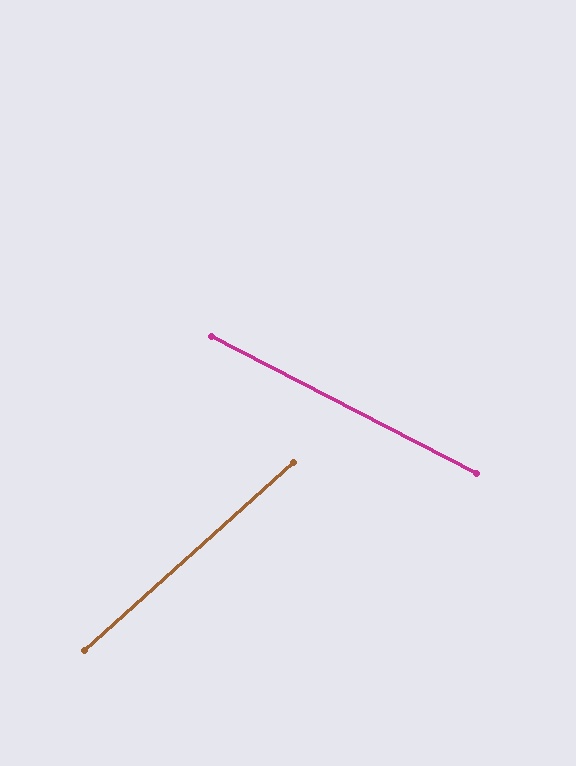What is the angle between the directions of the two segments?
Approximately 69 degrees.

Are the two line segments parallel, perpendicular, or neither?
Neither parallel nor perpendicular — they differ by about 69°.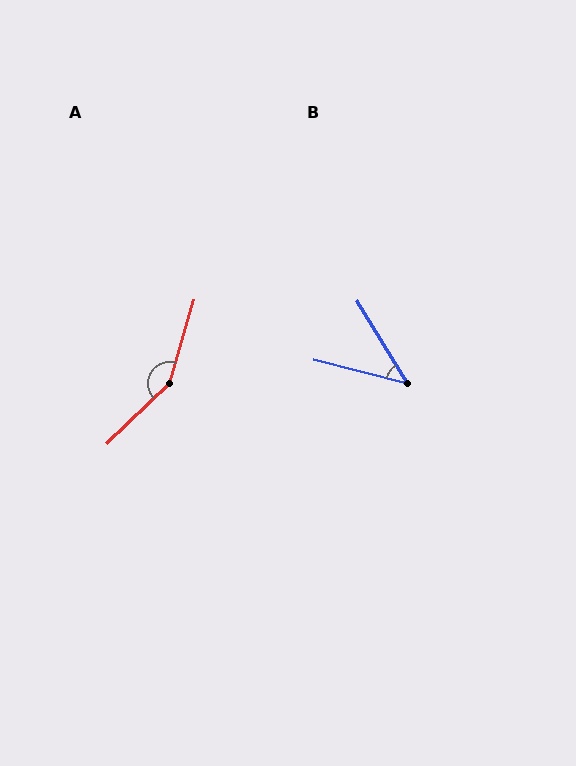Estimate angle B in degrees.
Approximately 44 degrees.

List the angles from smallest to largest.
B (44°), A (150°).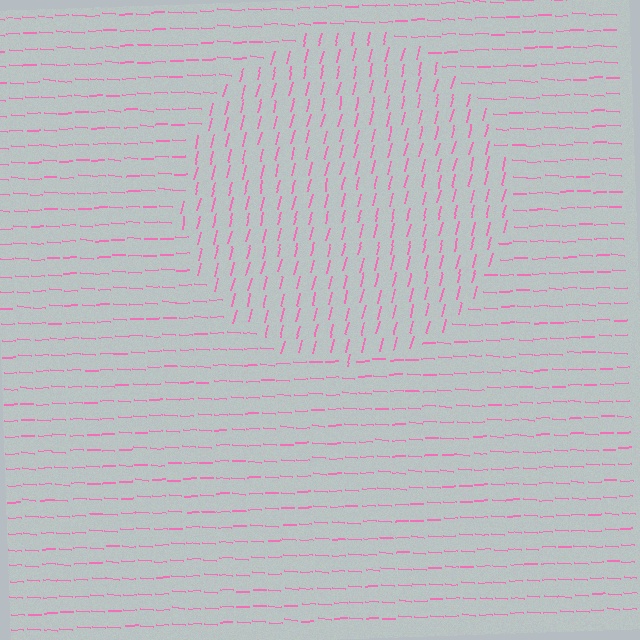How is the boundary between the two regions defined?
The boundary is defined purely by a change in line orientation (approximately 79 degrees difference). All lines are the same color and thickness.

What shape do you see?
I see a circle.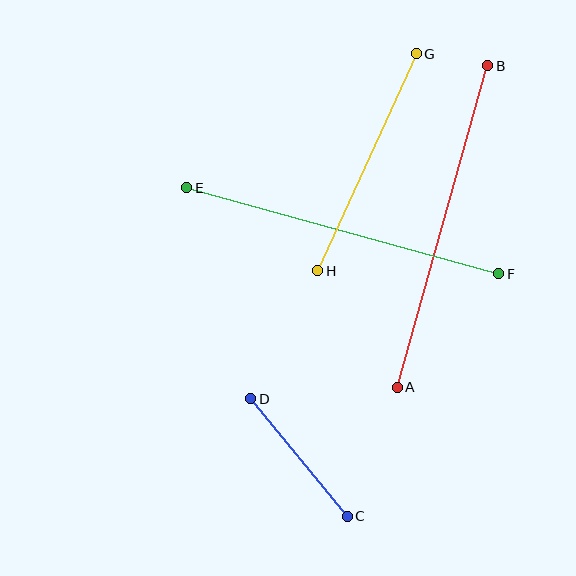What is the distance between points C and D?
The distance is approximately 152 pixels.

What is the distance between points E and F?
The distance is approximately 324 pixels.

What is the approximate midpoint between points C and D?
The midpoint is at approximately (299, 457) pixels.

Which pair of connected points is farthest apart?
Points A and B are farthest apart.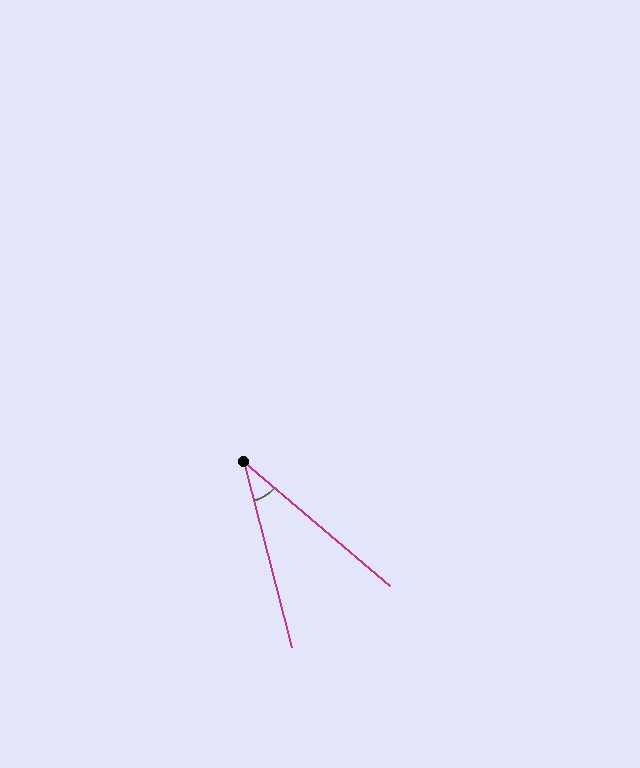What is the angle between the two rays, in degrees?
Approximately 35 degrees.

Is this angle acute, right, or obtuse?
It is acute.